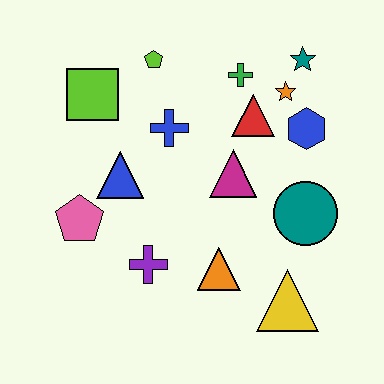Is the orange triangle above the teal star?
No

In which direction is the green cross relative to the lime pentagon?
The green cross is to the right of the lime pentagon.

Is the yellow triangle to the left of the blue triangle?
No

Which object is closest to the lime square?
The lime pentagon is closest to the lime square.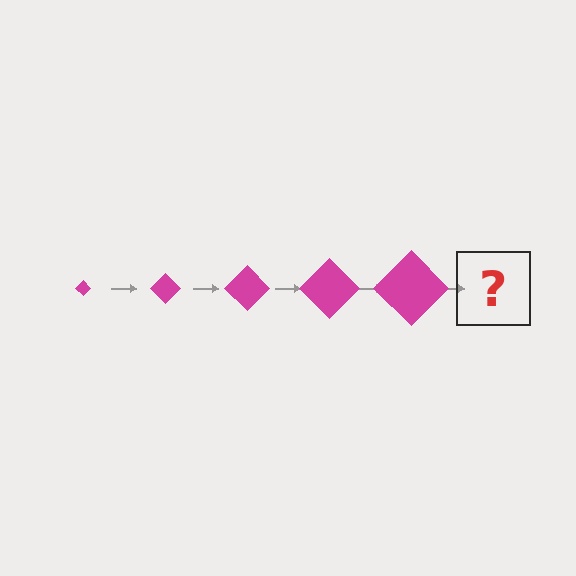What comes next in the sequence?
The next element should be a magenta diamond, larger than the previous one.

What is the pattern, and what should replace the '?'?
The pattern is that the diamond gets progressively larger each step. The '?' should be a magenta diamond, larger than the previous one.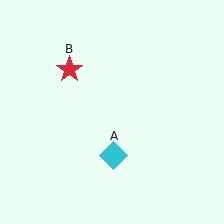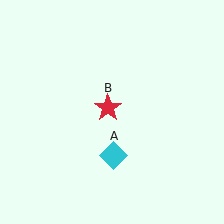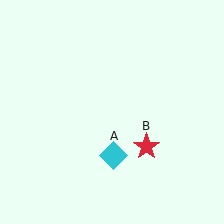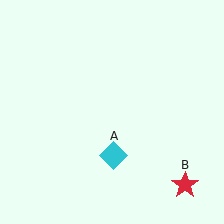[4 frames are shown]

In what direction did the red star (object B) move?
The red star (object B) moved down and to the right.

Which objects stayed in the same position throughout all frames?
Cyan diamond (object A) remained stationary.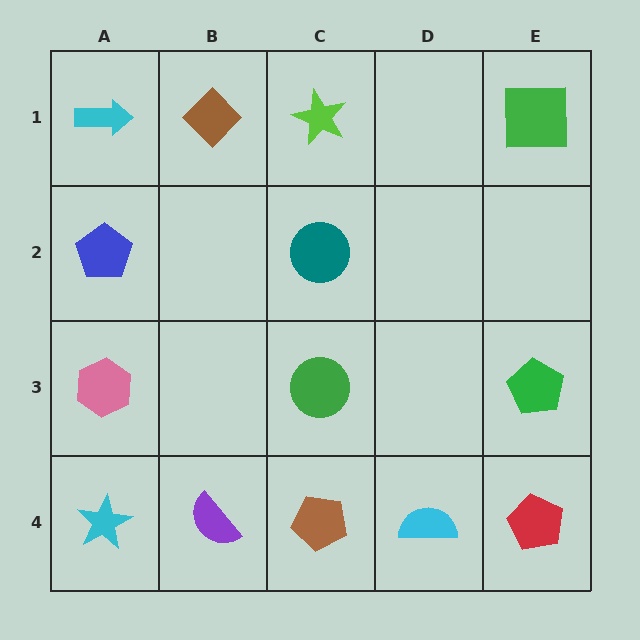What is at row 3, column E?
A green pentagon.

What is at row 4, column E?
A red pentagon.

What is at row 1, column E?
A green square.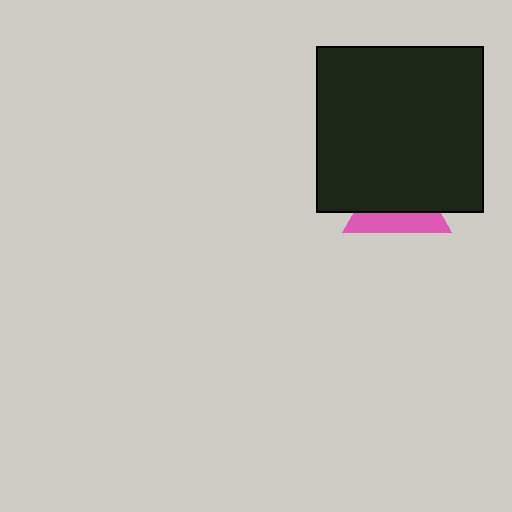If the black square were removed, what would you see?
You would see the complete pink triangle.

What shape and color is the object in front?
The object in front is a black square.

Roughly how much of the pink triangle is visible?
A small part of it is visible (roughly 37%).